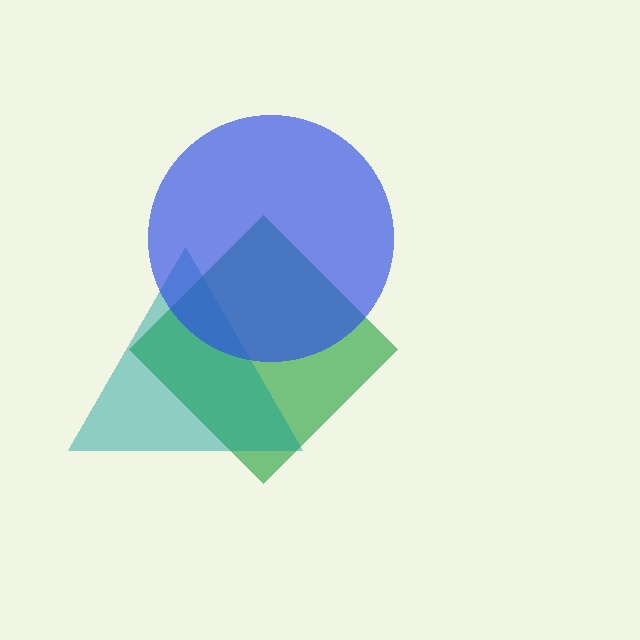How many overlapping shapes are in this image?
There are 3 overlapping shapes in the image.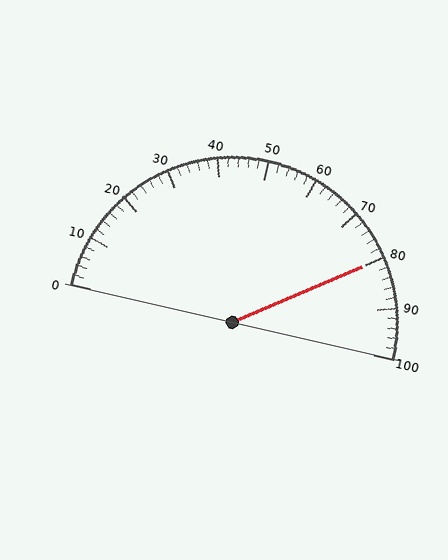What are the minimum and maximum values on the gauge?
The gauge ranges from 0 to 100.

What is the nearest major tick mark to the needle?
The nearest major tick mark is 80.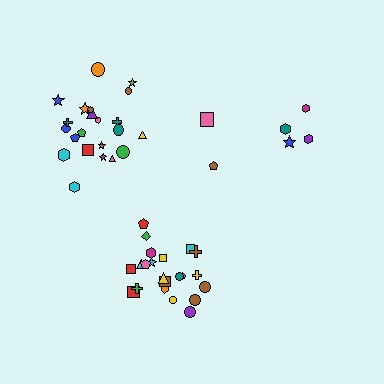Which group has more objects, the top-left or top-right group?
The top-left group.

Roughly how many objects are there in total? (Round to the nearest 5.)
Roughly 50 objects in total.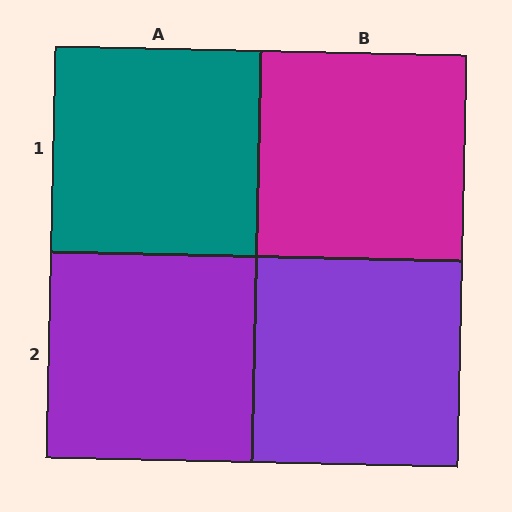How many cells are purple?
2 cells are purple.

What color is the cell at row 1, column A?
Teal.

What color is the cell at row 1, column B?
Magenta.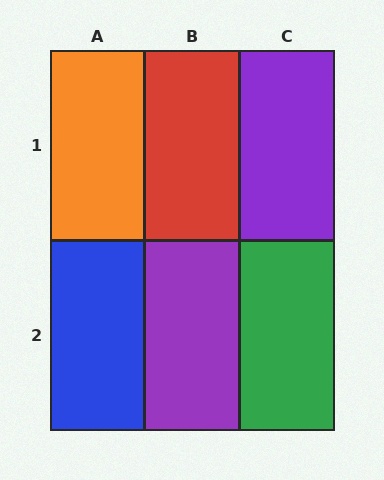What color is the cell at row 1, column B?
Red.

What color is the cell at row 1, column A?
Orange.